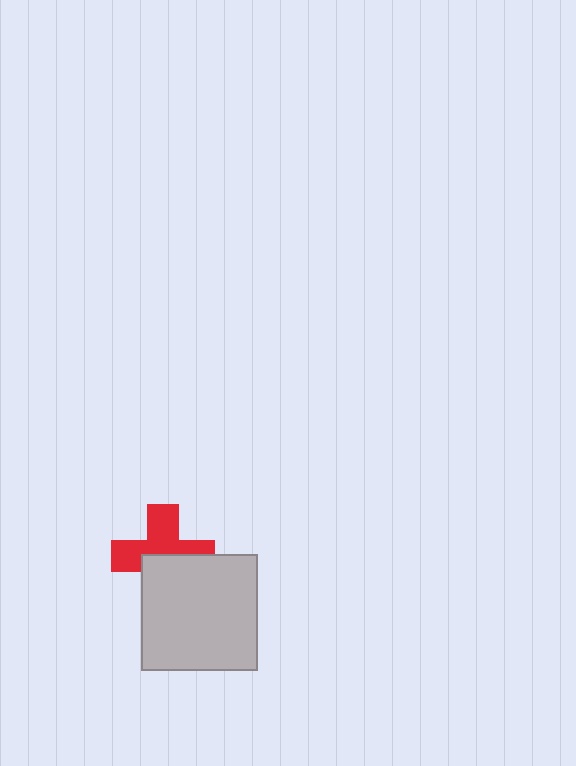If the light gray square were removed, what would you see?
You would see the complete red cross.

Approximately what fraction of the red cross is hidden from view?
Roughly 44% of the red cross is hidden behind the light gray square.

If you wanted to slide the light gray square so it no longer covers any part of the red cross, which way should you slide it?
Slide it down — that is the most direct way to separate the two shapes.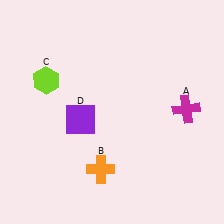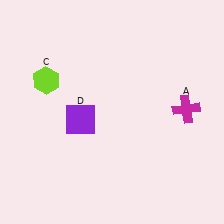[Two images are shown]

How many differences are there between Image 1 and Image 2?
There is 1 difference between the two images.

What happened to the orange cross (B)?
The orange cross (B) was removed in Image 2. It was in the bottom-left area of Image 1.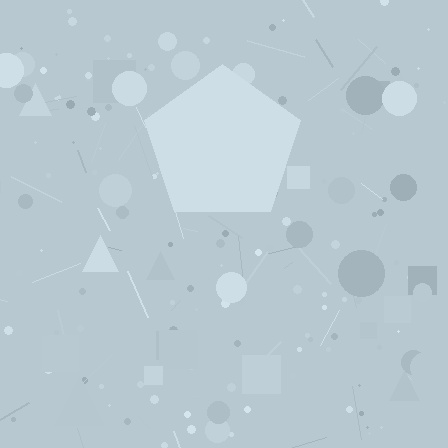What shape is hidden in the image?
A pentagon is hidden in the image.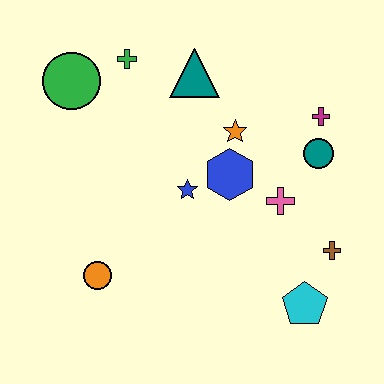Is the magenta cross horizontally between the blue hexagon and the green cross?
No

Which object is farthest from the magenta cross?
The orange circle is farthest from the magenta cross.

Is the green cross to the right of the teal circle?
No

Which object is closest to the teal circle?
The magenta cross is closest to the teal circle.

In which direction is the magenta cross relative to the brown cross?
The magenta cross is above the brown cross.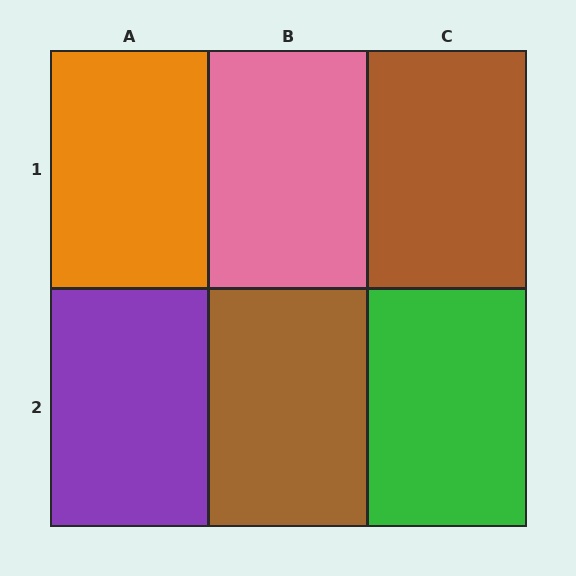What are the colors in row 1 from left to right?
Orange, pink, brown.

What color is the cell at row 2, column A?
Purple.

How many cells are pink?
1 cell is pink.